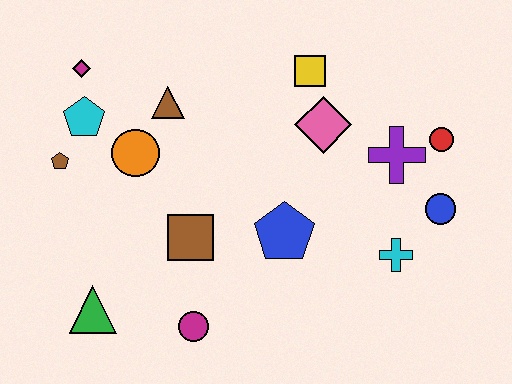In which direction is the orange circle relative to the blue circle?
The orange circle is to the left of the blue circle.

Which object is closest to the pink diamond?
The yellow square is closest to the pink diamond.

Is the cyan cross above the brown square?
No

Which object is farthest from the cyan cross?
The magenta diamond is farthest from the cyan cross.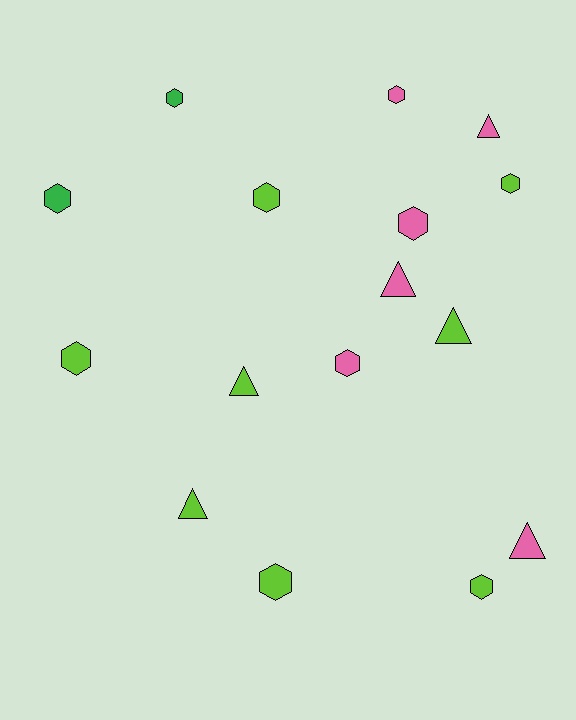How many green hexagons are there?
There are 2 green hexagons.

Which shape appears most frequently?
Hexagon, with 10 objects.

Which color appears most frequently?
Lime, with 8 objects.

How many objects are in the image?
There are 16 objects.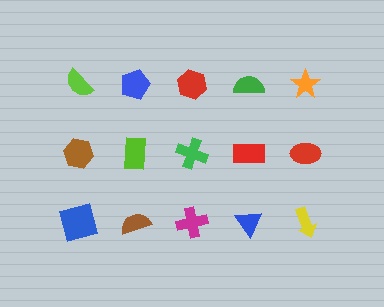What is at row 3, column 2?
A brown semicircle.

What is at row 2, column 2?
A lime rectangle.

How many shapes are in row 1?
5 shapes.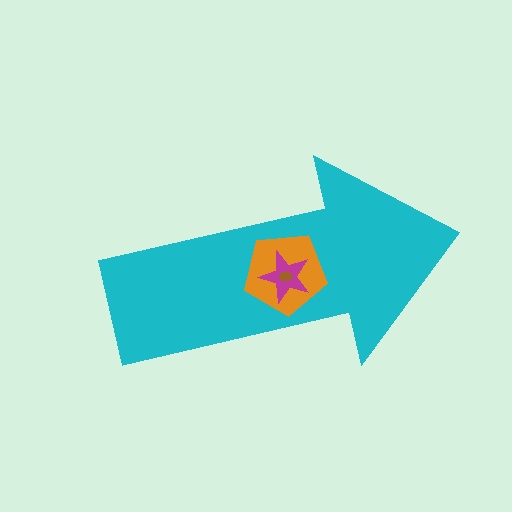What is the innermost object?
The brown ellipse.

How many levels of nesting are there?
4.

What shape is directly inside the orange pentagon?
The magenta star.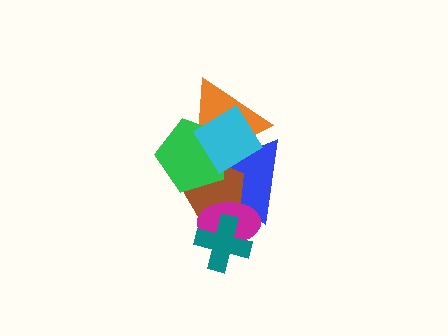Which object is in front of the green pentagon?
The cyan diamond is in front of the green pentagon.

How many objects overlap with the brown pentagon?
6 objects overlap with the brown pentagon.